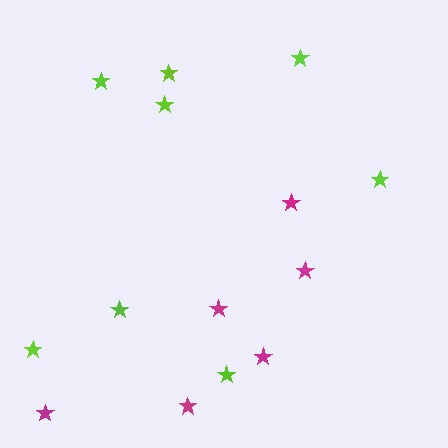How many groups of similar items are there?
There are 2 groups: one group of lime stars (8) and one group of magenta stars (6).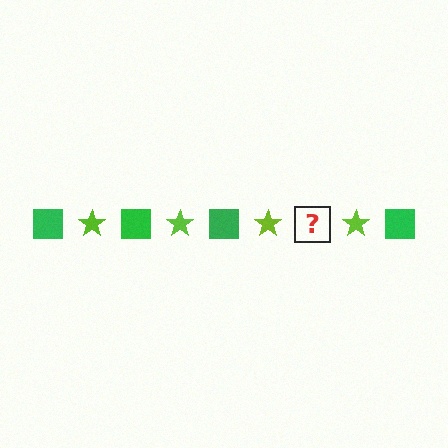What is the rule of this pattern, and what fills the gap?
The rule is that the pattern alternates between green square and lime star. The gap should be filled with a green square.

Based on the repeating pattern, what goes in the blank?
The blank should be a green square.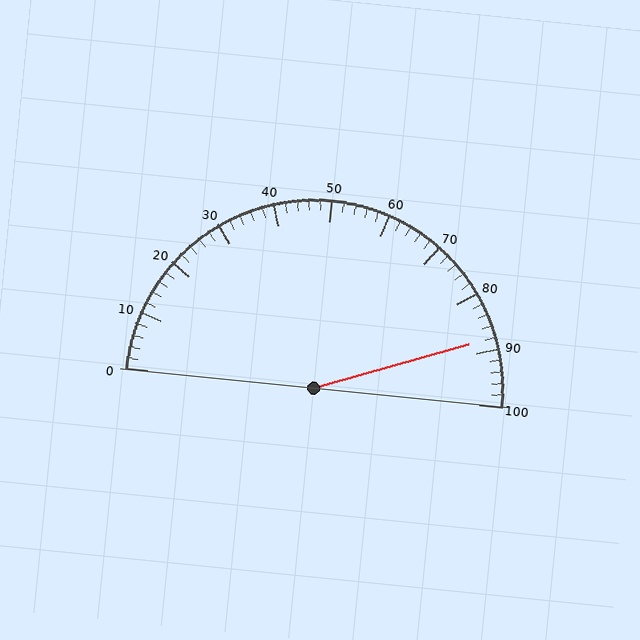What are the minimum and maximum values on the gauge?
The gauge ranges from 0 to 100.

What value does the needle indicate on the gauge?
The needle indicates approximately 88.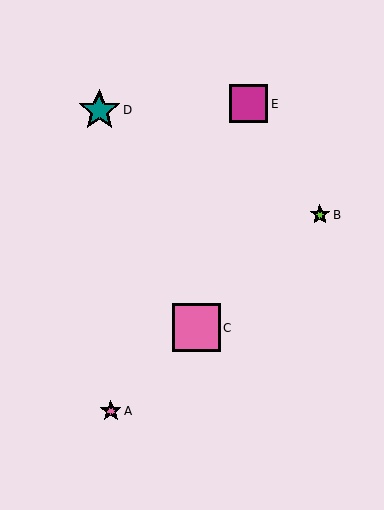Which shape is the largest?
The pink square (labeled C) is the largest.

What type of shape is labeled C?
Shape C is a pink square.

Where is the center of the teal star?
The center of the teal star is at (99, 110).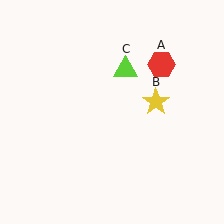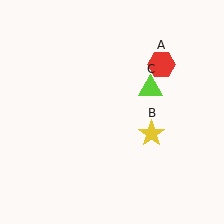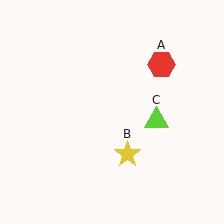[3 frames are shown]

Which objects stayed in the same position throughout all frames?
Red hexagon (object A) remained stationary.